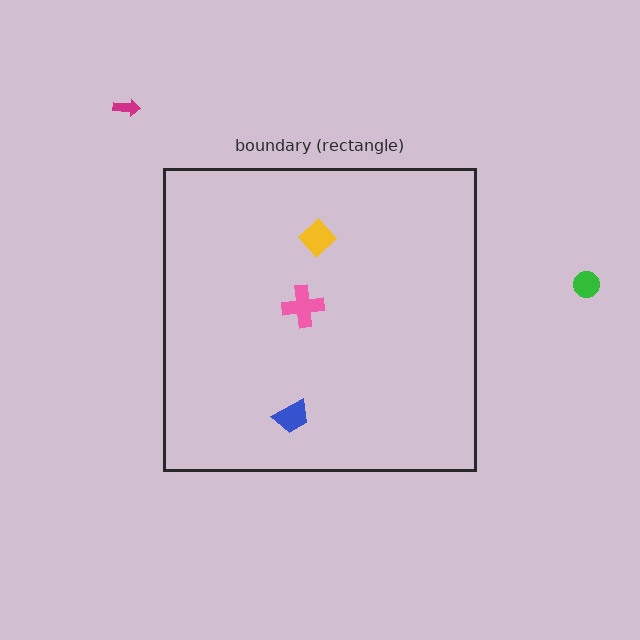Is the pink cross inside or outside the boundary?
Inside.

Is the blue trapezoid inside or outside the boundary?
Inside.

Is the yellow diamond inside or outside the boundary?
Inside.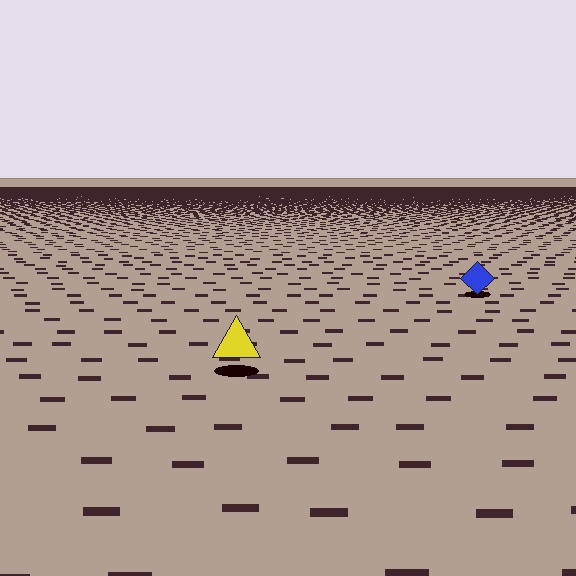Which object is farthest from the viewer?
The blue diamond is farthest from the viewer. It appears smaller and the ground texture around it is denser.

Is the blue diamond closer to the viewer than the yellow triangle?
No. The yellow triangle is closer — you can tell from the texture gradient: the ground texture is coarser near it.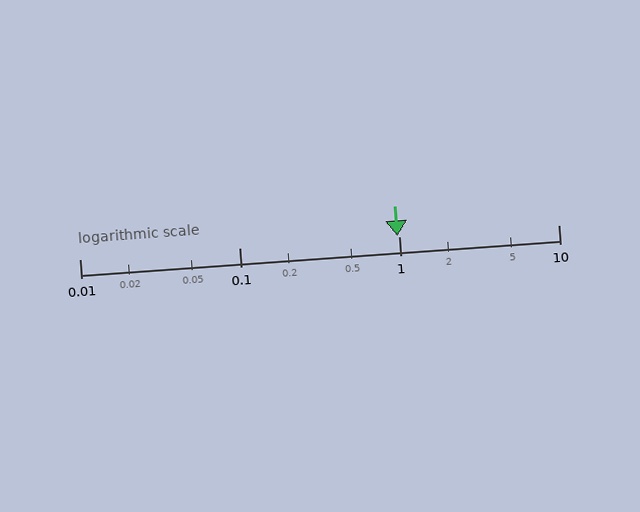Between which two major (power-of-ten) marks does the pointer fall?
The pointer is between 0.1 and 1.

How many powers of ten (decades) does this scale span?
The scale spans 3 decades, from 0.01 to 10.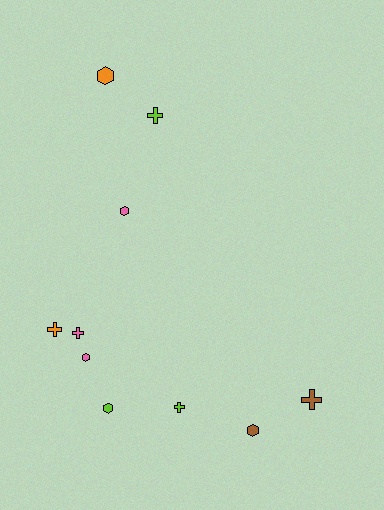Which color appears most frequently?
Pink, with 3 objects.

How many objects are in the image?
There are 10 objects.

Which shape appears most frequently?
Cross, with 5 objects.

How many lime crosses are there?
There are 2 lime crosses.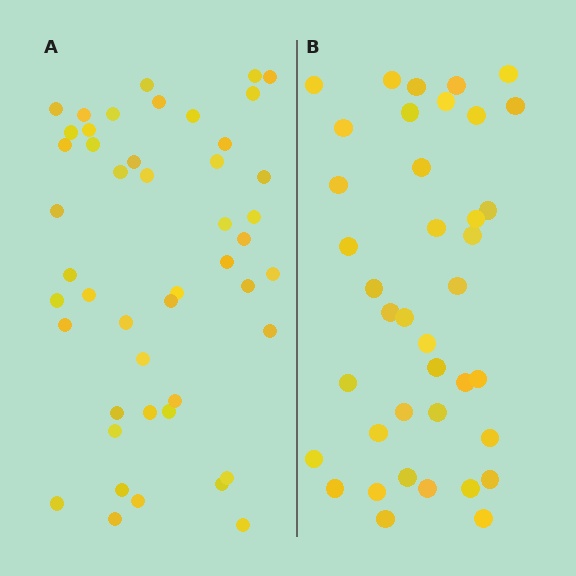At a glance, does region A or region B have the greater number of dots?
Region A (the left region) has more dots.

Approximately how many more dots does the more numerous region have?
Region A has roughly 8 or so more dots than region B.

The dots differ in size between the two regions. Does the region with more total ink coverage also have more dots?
No. Region B has more total ink coverage because its dots are larger, but region A actually contains more individual dots. Total area can be misleading — the number of items is what matters here.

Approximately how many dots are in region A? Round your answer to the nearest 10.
About 50 dots. (The exact count is 47, which rounds to 50.)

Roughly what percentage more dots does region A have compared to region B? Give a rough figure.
About 20% more.